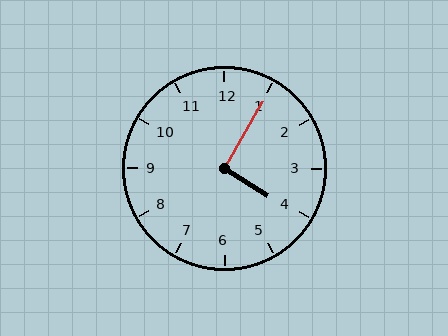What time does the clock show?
4:05.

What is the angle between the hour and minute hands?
Approximately 92 degrees.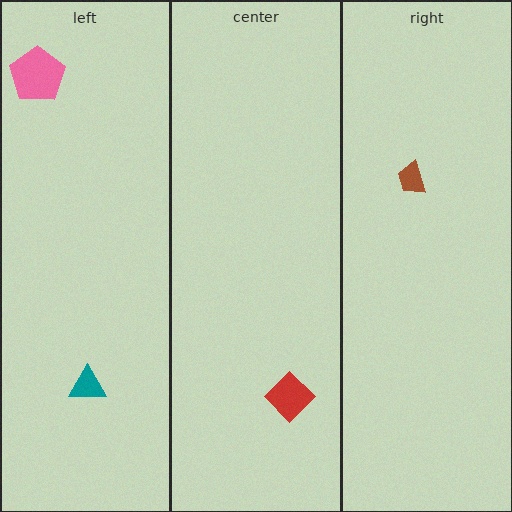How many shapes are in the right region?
1.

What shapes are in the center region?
The red diamond.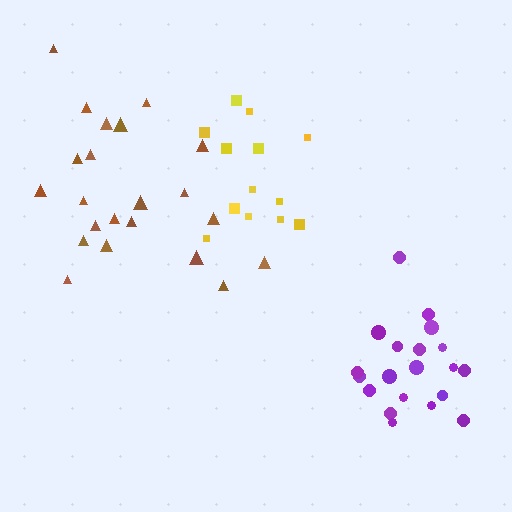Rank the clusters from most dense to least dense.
purple, yellow, brown.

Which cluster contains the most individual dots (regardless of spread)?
Brown (22).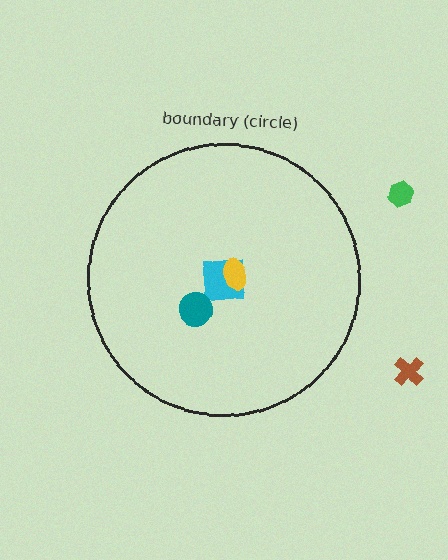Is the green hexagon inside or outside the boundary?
Outside.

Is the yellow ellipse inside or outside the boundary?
Inside.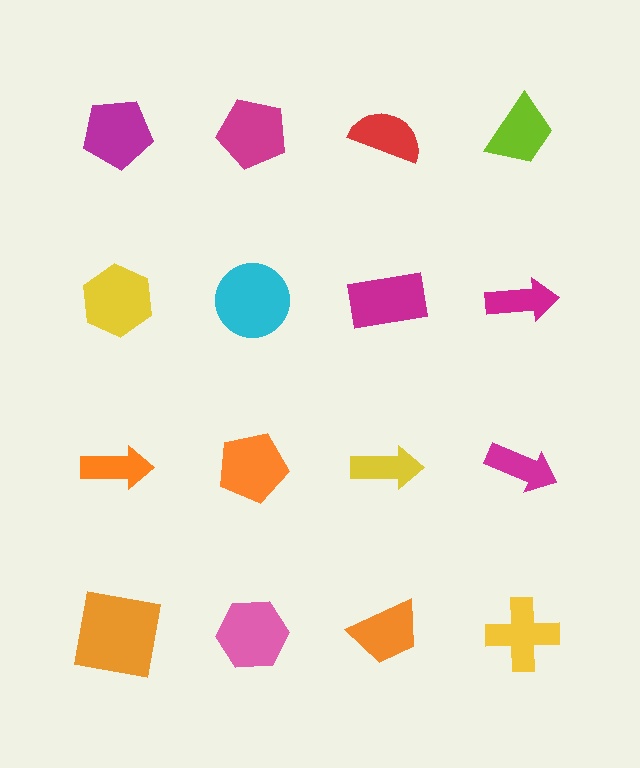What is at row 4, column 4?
A yellow cross.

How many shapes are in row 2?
4 shapes.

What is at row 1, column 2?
A magenta pentagon.